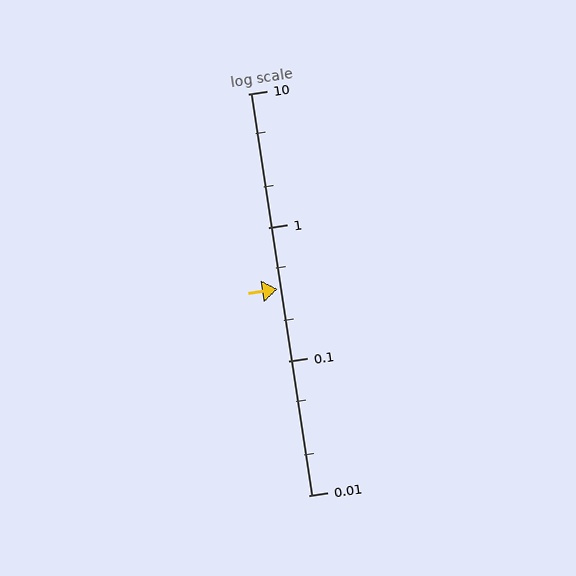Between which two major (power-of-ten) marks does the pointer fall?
The pointer is between 0.1 and 1.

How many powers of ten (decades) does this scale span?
The scale spans 3 decades, from 0.01 to 10.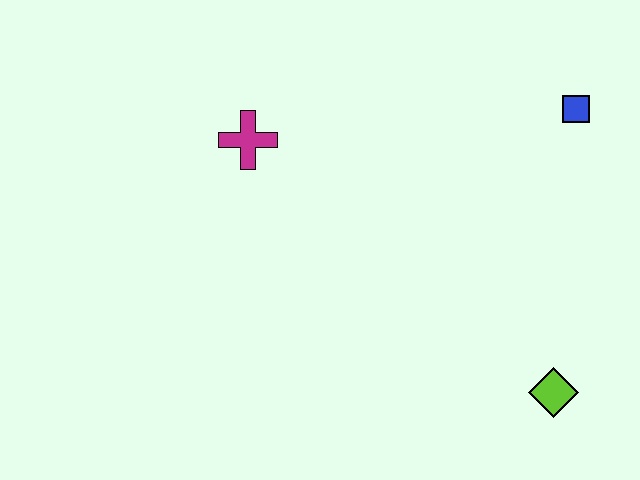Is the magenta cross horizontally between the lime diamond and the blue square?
No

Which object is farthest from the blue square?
The magenta cross is farthest from the blue square.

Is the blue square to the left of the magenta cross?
No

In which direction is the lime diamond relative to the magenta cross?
The lime diamond is to the right of the magenta cross.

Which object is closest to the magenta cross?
The blue square is closest to the magenta cross.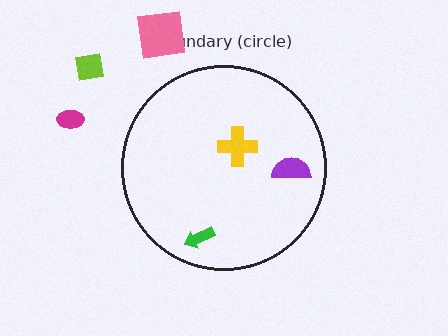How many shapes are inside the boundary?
3 inside, 3 outside.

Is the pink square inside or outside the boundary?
Outside.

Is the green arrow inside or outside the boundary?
Inside.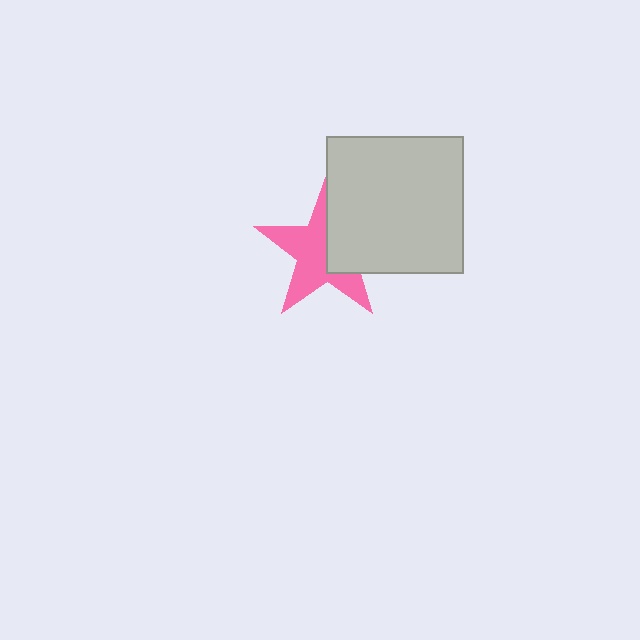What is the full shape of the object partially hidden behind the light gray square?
The partially hidden object is a pink star.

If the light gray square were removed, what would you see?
You would see the complete pink star.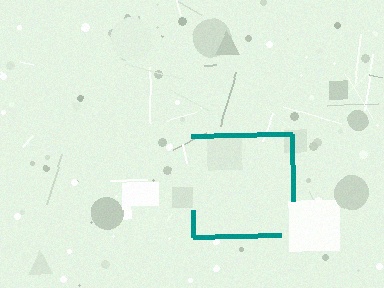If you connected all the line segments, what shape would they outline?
They would outline a square.